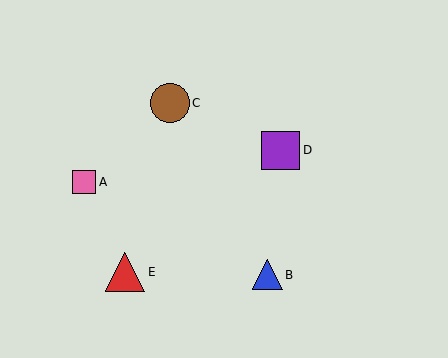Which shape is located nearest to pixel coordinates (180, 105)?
The brown circle (labeled C) at (170, 103) is nearest to that location.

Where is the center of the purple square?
The center of the purple square is at (281, 150).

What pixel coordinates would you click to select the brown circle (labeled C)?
Click at (170, 103) to select the brown circle C.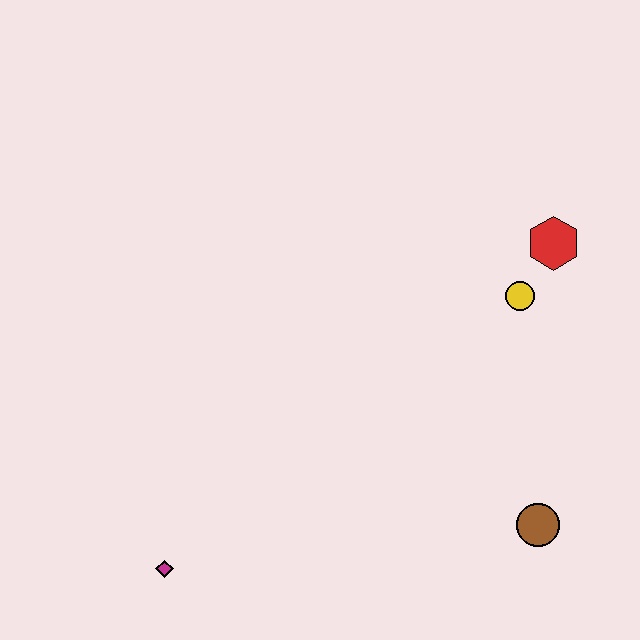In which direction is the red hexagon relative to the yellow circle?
The red hexagon is above the yellow circle.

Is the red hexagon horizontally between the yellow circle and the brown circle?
No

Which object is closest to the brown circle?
The yellow circle is closest to the brown circle.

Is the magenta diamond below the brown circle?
Yes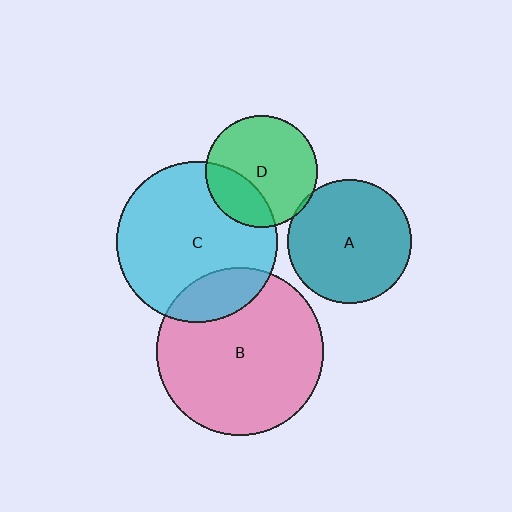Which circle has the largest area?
Circle B (pink).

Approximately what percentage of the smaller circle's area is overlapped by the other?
Approximately 20%.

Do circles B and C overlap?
Yes.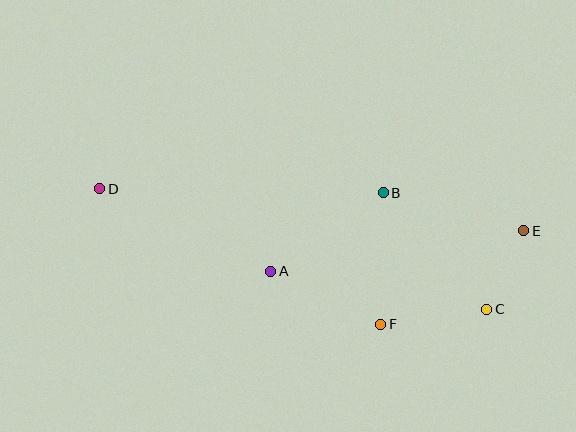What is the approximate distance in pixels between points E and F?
The distance between E and F is approximately 171 pixels.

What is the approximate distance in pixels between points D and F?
The distance between D and F is approximately 312 pixels.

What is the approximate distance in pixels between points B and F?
The distance between B and F is approximately 131 pixels.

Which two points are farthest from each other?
Points D and E are farthest from each other.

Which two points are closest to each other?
Points C and E are closest to each other.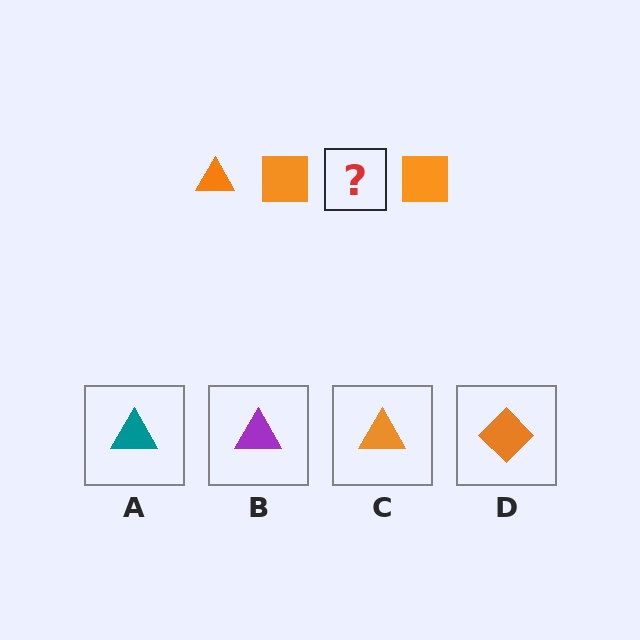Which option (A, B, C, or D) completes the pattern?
C.